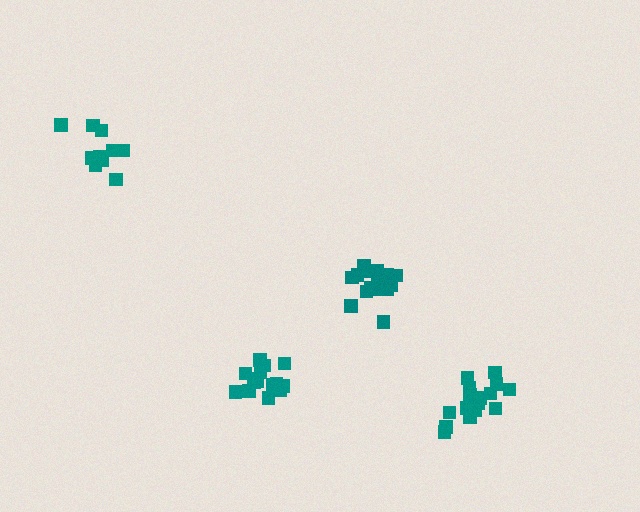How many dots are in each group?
Group 1: 17 dots, Group 2: 16 dots, Group 3: 11 dots, Group 4: 16 dots (60 total).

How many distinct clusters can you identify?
There are 4 distinct clusters.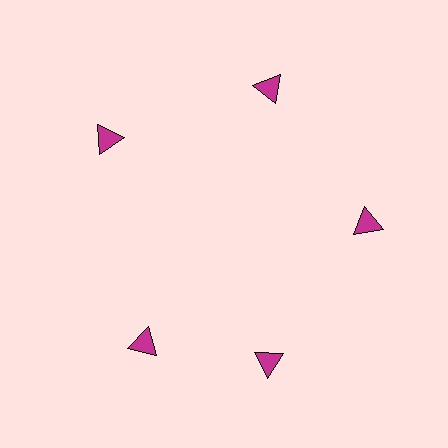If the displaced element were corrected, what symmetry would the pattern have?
It would have 5-fold rotational symmetry — the pattern would map onto itself every 72 degrees.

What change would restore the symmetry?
The symmetry would be restored by rotating it back into even spacing with its neighbors so that all 5 triangles sit at equal angles and equal distance from the center.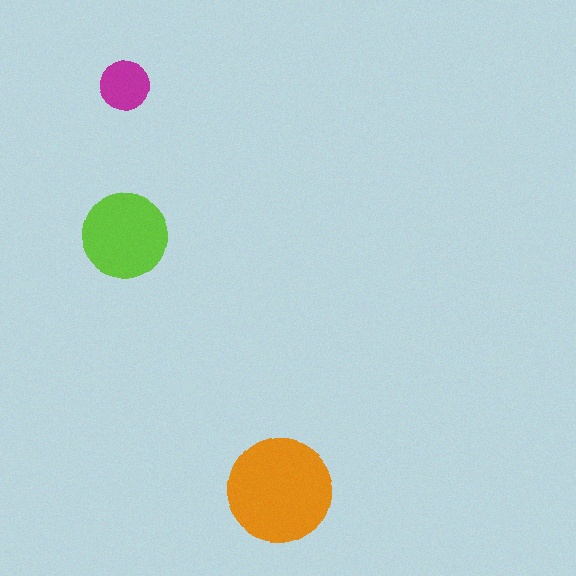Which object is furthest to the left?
The magenta circle is leftmost.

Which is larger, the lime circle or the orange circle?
The orange one.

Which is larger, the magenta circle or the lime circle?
The lime one.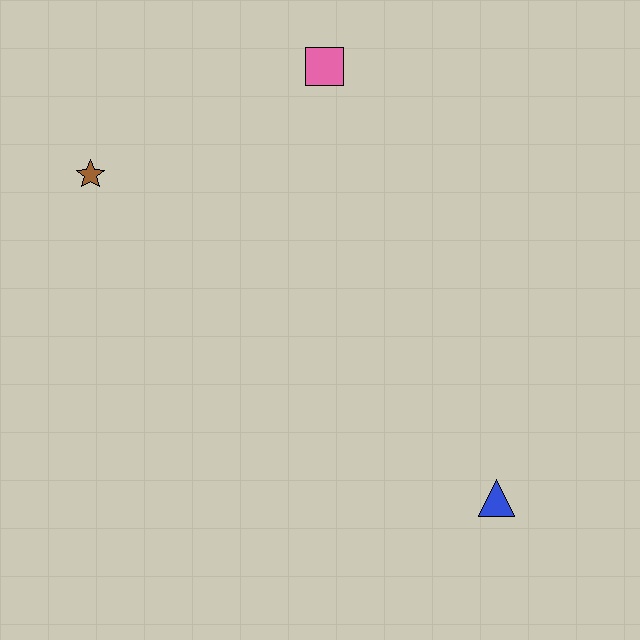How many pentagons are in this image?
There are no pentagons.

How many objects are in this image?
There are 3 objects.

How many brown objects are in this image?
There is 1 brown object.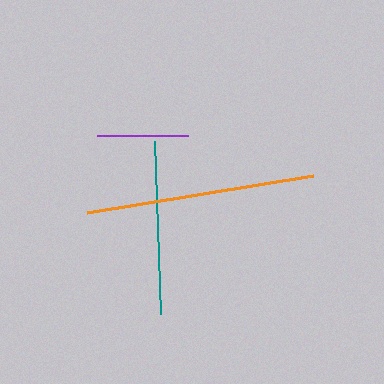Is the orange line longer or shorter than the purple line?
The orange line is longer than the purple line.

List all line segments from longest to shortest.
From longest to shortest: orange, teal, purple.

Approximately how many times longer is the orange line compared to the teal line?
The orange line is approximately 1.3 times the length of the teal line.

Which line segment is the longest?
The orange line is the longest at approximately 229 pixels.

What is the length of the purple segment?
The purple segment is approximately 91 pixels long.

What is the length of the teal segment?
The teal segment is approximately 173 pixels long.